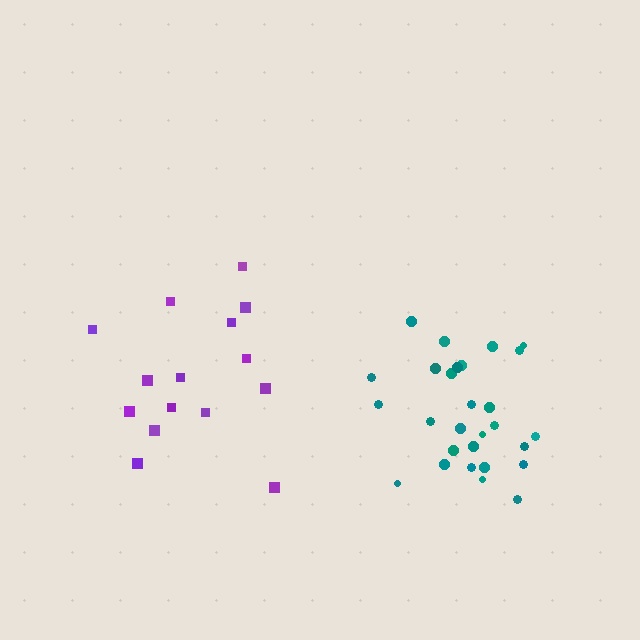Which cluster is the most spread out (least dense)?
Purple.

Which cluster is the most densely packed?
Teal.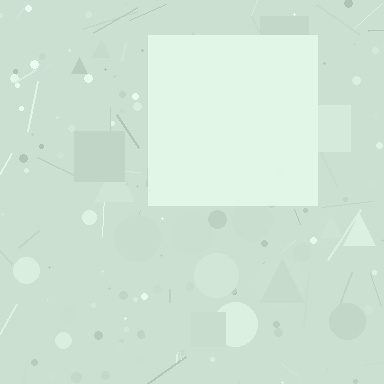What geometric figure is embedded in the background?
A square is embedded in the background.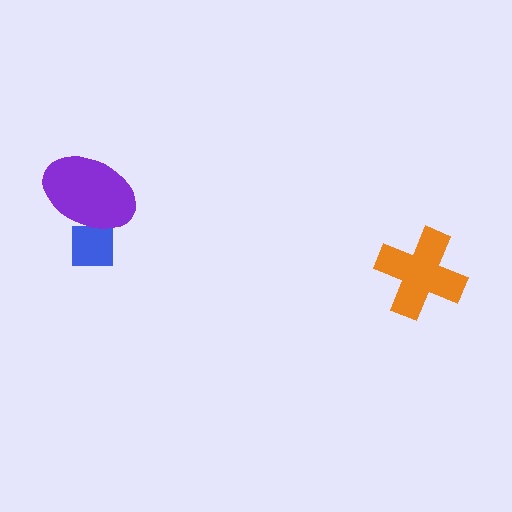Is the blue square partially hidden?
Yes, it is partially covered by another shape.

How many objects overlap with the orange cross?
0 objects overlap with the orange cross.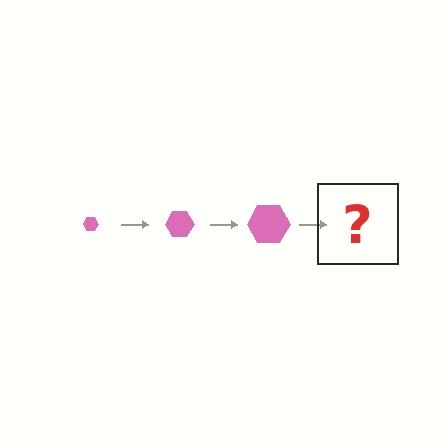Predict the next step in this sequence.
The next step is a pink hexagon, larger than the previous one.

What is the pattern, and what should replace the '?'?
The pattern is that the hexagon gets progressively larger each step. The '?' should be a pink hexagon, larger than the previous one.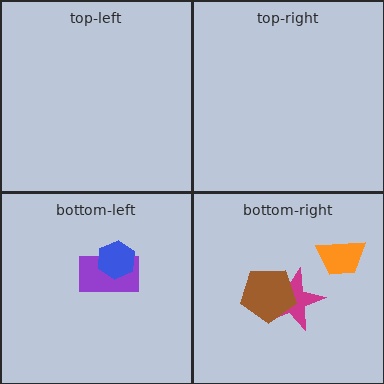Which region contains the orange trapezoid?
The bottom-right region.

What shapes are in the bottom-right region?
The magenta star, the brown pentagon, the orange trapezoid.